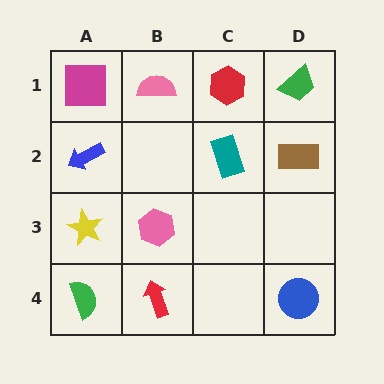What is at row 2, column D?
A brown rectangle.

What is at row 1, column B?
A pink semicircle.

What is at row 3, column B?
A pink hexagon.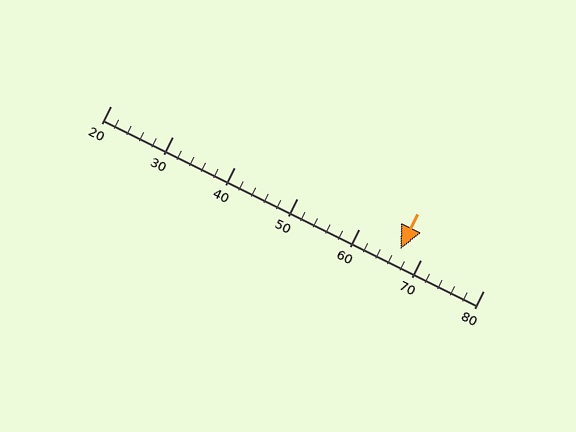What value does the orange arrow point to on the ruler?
The orange arrow points to approximately 67.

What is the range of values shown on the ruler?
The ruler shows values from 20 to 80.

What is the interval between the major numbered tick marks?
The major tick marks are spaced 10 units apart.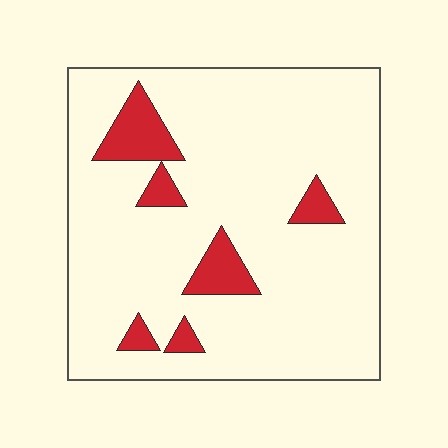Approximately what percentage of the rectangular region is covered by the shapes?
Approximately 10%.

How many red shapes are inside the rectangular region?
6.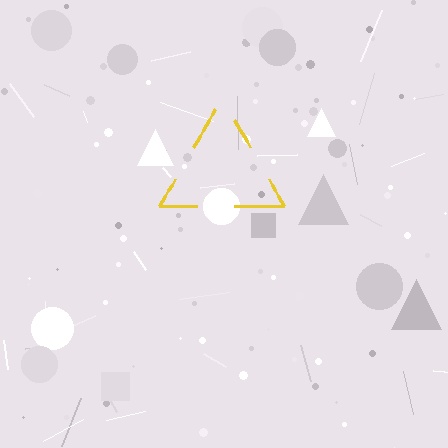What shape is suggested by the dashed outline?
The dashed outline suggests a triangle.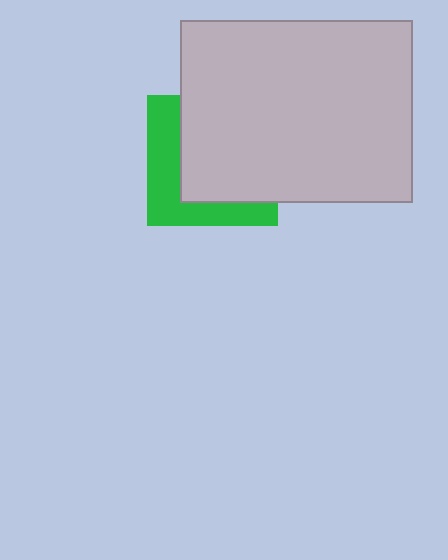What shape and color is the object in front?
The object in front is a light gray rectangle.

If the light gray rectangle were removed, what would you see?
You would see the complete green square.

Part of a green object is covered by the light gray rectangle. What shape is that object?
It is a square.